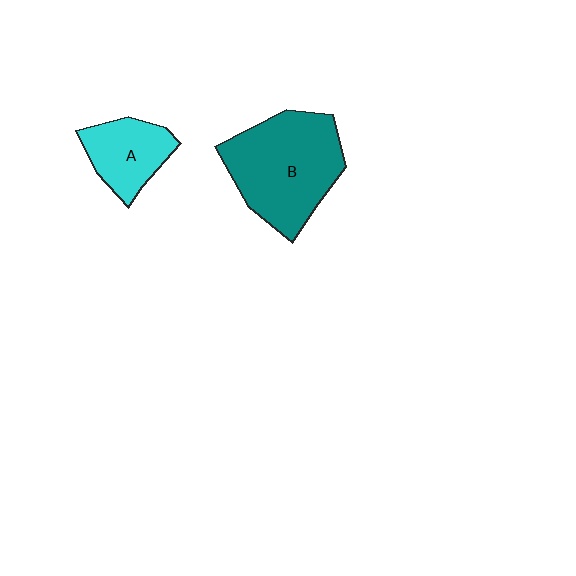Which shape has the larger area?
Shape B (teal).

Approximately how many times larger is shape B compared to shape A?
Approximately 2.0 times.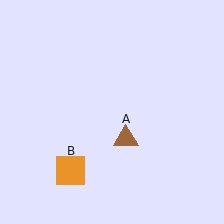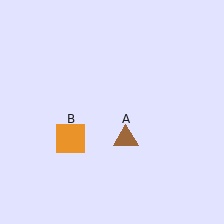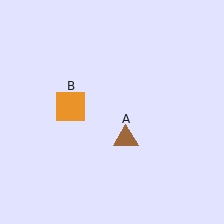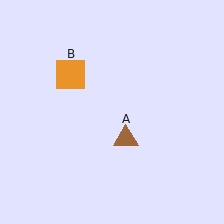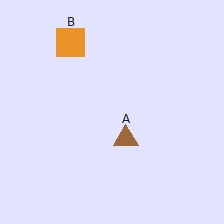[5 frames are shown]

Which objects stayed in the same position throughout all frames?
Brown triangle (object A) remained stationary.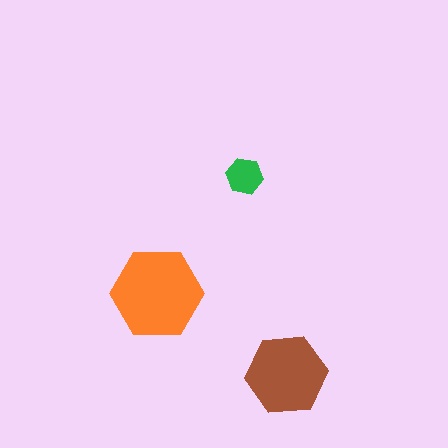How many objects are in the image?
There are 3 objects in the image.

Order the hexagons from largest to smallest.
the orange one, the brown one, the green one.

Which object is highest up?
The green hexagon is topmost.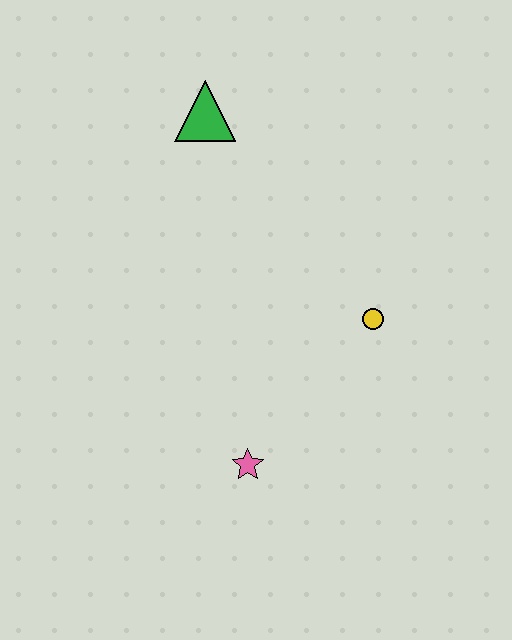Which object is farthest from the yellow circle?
The green triangle is farthest from the yellow circle.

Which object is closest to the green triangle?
The yellow circle is closest to the green triangle.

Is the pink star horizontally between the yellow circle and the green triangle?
Yes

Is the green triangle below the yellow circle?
No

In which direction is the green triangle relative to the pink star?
The green triangle is above the pink star.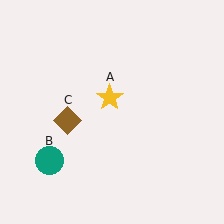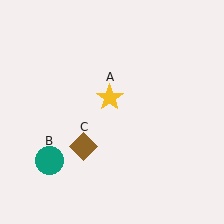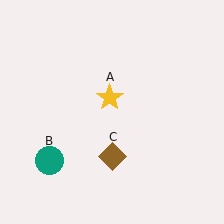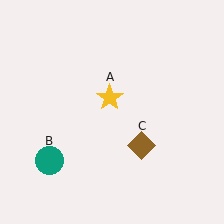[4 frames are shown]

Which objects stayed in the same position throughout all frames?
Yellow star (object A) and teal circle (object B) remained stationary.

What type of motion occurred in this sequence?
The brown diamond (object C) rotated counterclockwise around the center of the scene.